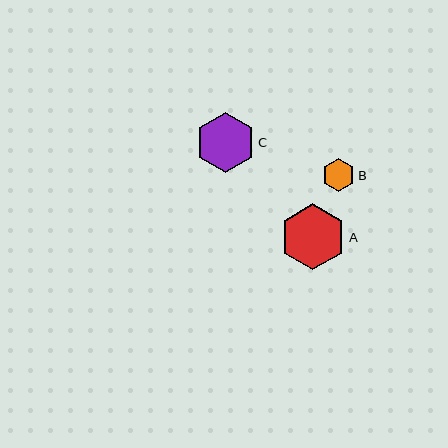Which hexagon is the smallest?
Hexagon B is the smallest with a size of approximately 32 pixels.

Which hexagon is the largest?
Hexagon A is the largest with a size of approximately 66 pixels.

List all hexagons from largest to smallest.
From largest to smallest: A, C, B.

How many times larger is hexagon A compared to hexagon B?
Hexagon A is approximately 2.1 times the size of hexagon B.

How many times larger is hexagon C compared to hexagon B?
Hexagon C is approximately 1.8 times the size of hexagon B.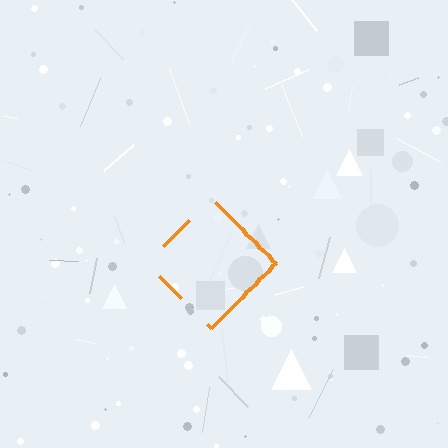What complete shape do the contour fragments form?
The contour fragments form a diamond.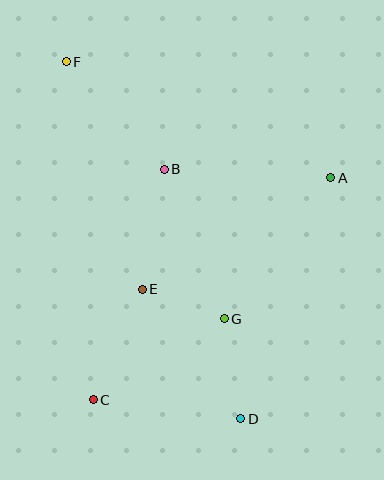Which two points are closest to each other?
Points E and G are closest to each other.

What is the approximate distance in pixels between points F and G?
The distance between F and G is approximately 302 pixels.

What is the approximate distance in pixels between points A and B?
The distance between A and B is approximately 167 pixels.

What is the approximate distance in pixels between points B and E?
The distance between B and E is approximately 122 pixels.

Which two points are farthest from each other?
Points D and F are farthest from each other.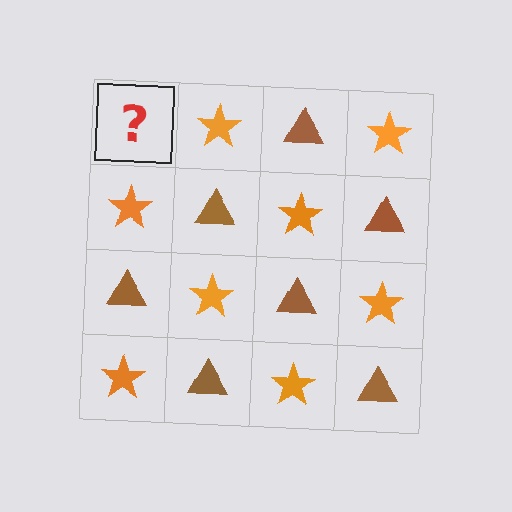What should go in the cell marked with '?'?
The missing cell should contain a brown triangle.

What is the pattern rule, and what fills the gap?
The rule is that it alternates brown triangle and orange star in a checkerboard pattern. The gap should be filled with a brown triangle.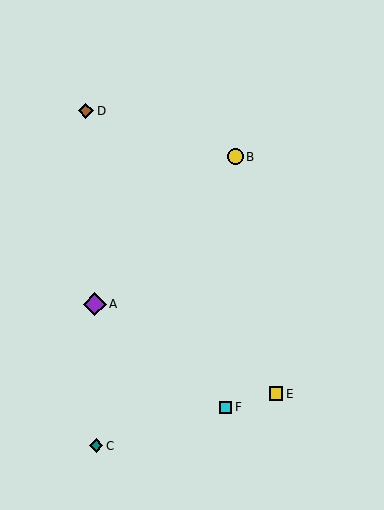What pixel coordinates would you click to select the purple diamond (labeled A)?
Click at (95, 304) to select the purple diamond A.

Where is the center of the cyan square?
The center of the cyan square is at (226, 407).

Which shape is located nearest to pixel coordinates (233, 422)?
The cyan square (labeled F) at (226, 407) is nearest to that location.